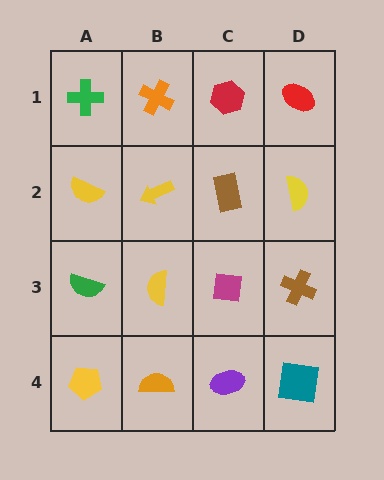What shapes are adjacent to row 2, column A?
A green cross (row 1, column A), a green semicircle (row 3, column A), a yellow arrow (row 2, column B).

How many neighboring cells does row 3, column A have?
3.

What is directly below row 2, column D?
A brown cross.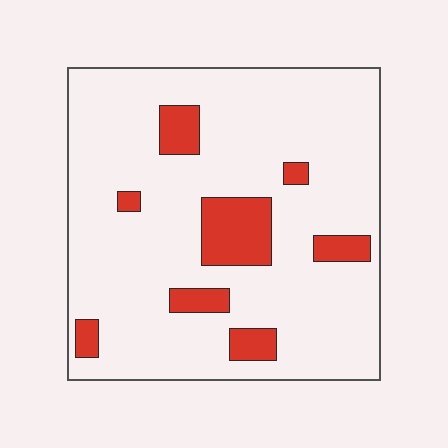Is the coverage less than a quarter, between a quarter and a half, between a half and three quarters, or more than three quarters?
Less than a quarter.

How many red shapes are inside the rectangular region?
8.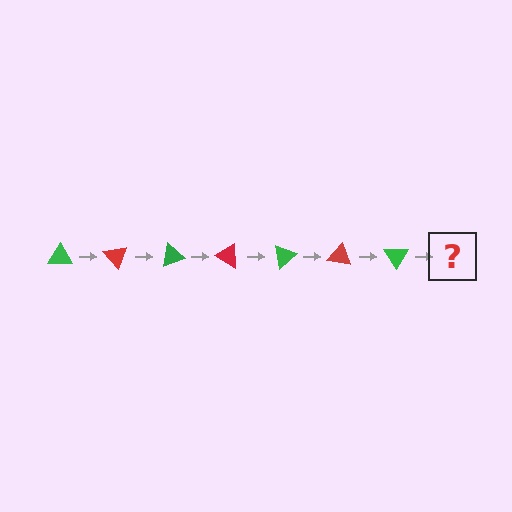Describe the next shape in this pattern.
It should be a red triangle, rotated 350 degrees from the start.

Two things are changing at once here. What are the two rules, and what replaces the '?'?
The two rules are that it rotates 50 degrees each step and the color cycles through green and red. The '?' should be a red triangle, rotated 350 degrees from the start.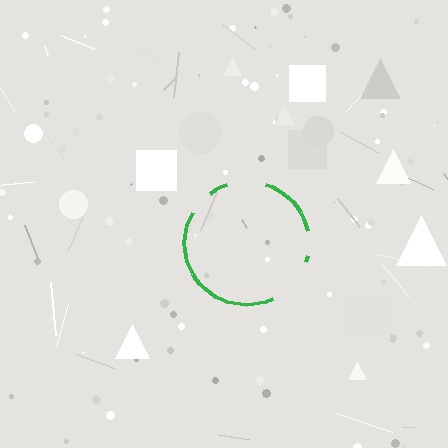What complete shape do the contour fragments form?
The contour fragments form a circle.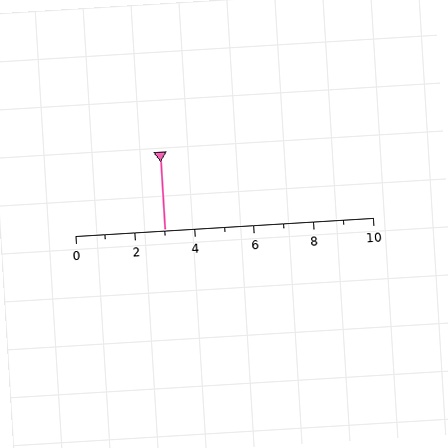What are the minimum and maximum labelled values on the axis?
The axis runs from 0 to 10.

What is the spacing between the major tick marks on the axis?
The major ticks are spaced 2 apart.